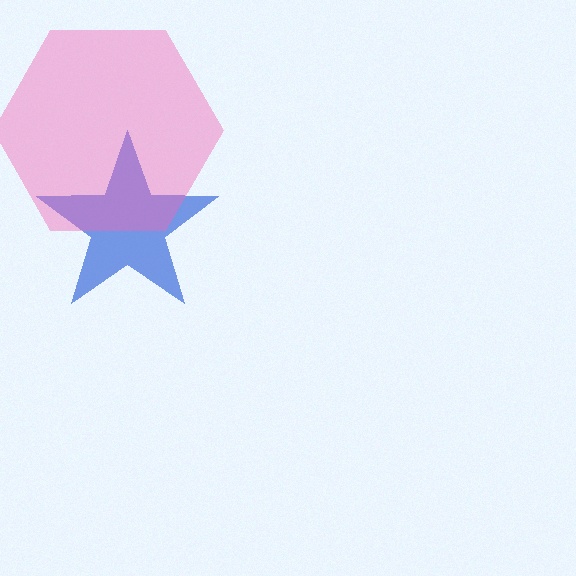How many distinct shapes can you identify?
There are 2 distinct shapes: a blue star, a pink hexagon.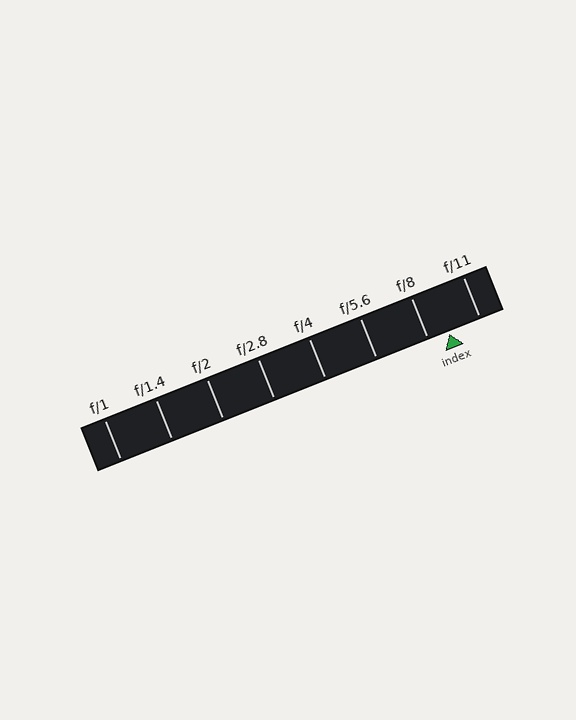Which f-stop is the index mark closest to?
The index mark is closest to f/8.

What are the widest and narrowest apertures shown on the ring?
The widest aperture shown is f/1 and the narrowest is f/11.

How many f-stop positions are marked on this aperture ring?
There are 8 f-stop positions marked.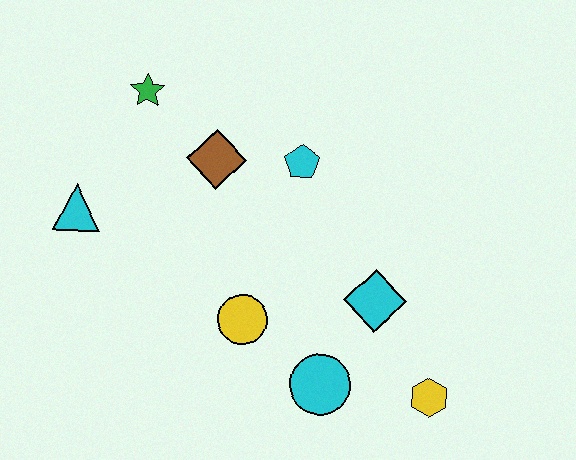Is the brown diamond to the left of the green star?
No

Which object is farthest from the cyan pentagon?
The yellow hexagon is farthest from the cyan pentagon.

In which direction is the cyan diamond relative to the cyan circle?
The cyan diamond is above the cyan circle.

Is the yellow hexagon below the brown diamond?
Yes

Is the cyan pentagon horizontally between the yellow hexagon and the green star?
Yes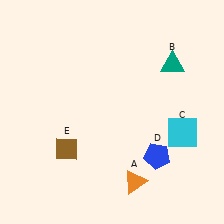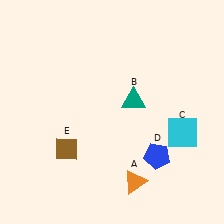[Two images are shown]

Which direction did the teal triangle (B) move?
The teal triangle (B) moved left.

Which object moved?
The teal triangle (B) moved left.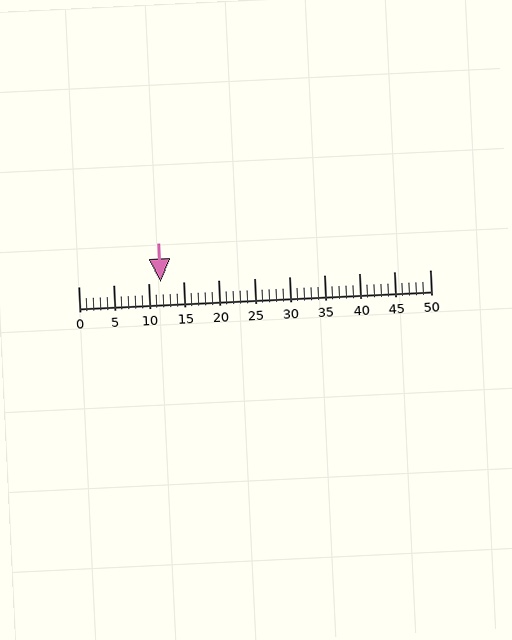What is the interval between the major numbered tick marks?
The major tick marks are spaced 5 units apart.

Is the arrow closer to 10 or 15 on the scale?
The arrow is closer to 10.